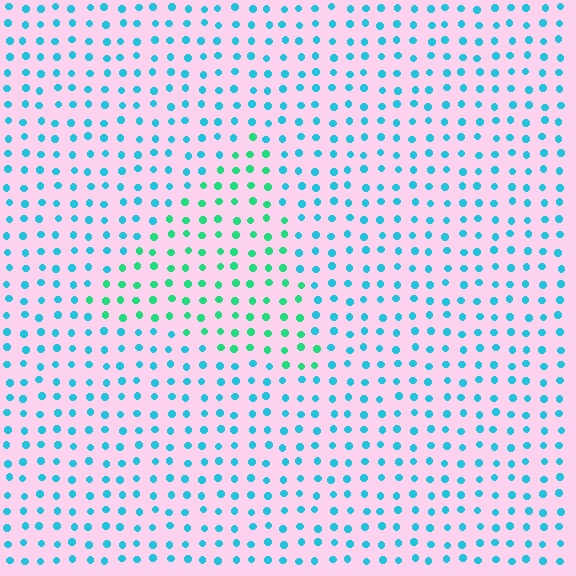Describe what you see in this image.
The image is filled with small cyan elements in a uniform arrangement. A triangle-shaped region is visible where the elements are tinted to a slightly different hue, forming a subtle color boundary.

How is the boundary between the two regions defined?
The boundary is defined purely by a slight shift in hue (about 39 degrees). Spacing, size, and orientation are identical on both sides.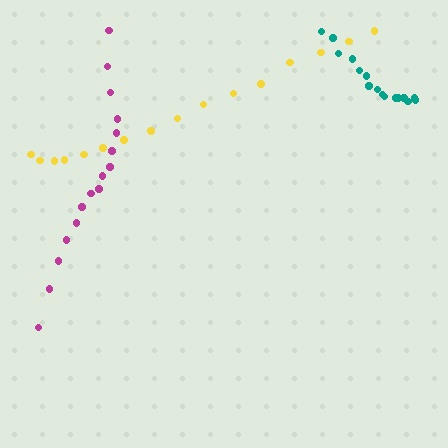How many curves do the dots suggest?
There are 3 distinct paths.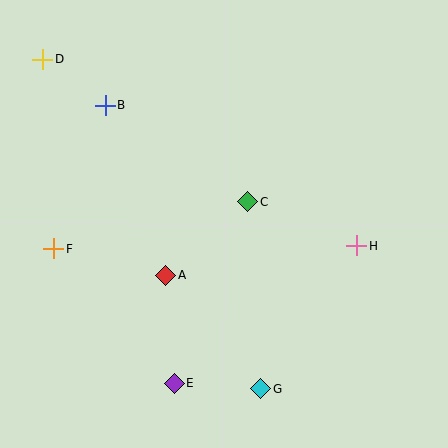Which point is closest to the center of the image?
Point C at (248, 202) is closest to the center.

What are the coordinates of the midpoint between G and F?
The midpoint between G and F is at (157, 319).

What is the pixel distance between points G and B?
The distance between G and B is 324 pixels.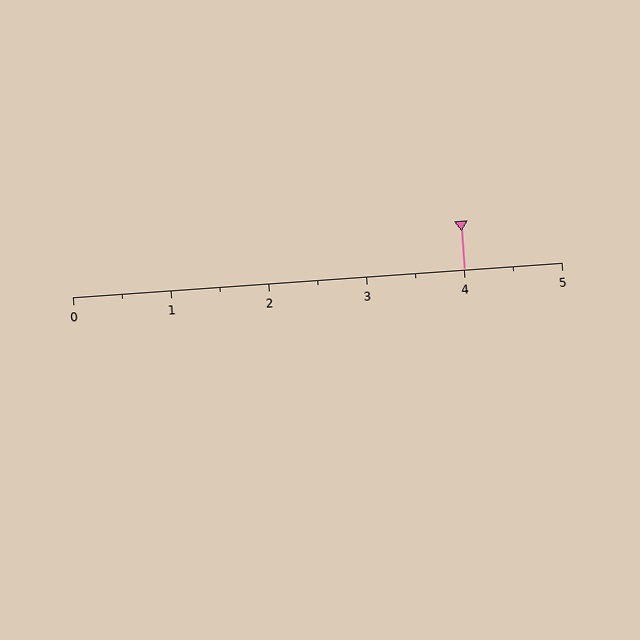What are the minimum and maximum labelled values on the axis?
The axis runs from 0 to 5.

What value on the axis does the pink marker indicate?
The marker indicates approximately 4.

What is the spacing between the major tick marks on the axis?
The major ticks are spaced 1 apart.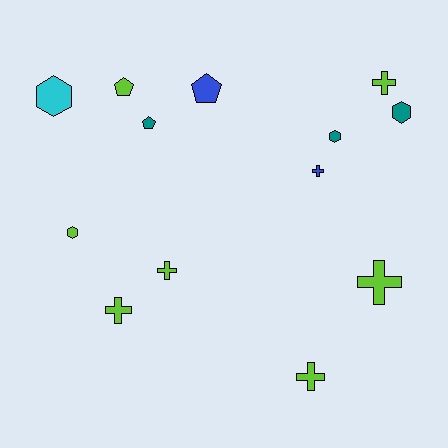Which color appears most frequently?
Lime, with 7 objects.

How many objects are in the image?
There are 13 objects.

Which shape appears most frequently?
Cross, with 6 objects.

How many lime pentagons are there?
There is 1 lime pentagon.